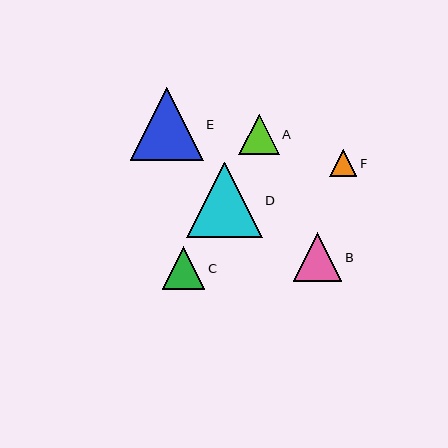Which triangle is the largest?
Triangle D is the largest with a size of approximately 76 pixels.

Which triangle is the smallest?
Triangle F is the smallest with a size of approximately 27 pixels.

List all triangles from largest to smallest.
From largest to smallest: D, E, B, C, A, F.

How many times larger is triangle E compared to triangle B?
Triangle E is approximately 1.5 times the size of triangle B.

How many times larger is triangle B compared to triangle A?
Triangle B is approximately 1.2 times the size of triangle A.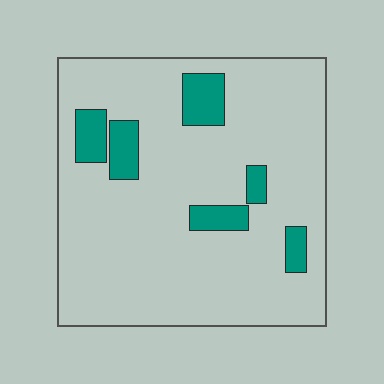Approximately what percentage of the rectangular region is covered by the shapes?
Approximately 15%.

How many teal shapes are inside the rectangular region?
6.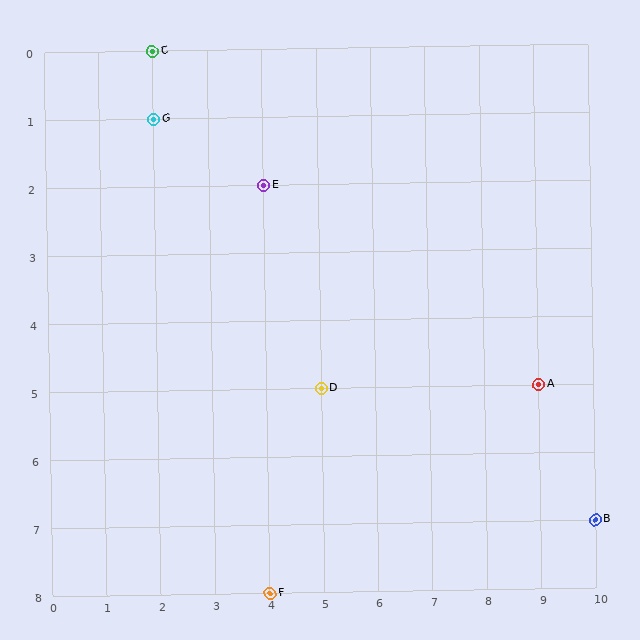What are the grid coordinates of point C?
Point C is at grid coordinates (2, 0).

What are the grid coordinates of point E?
Point E is at grid coordinates (4, 2).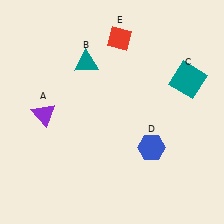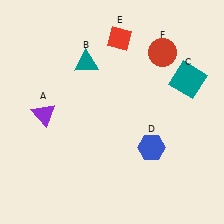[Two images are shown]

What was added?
A red circle (F) was added in Image 2.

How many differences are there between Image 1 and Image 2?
There is 1 difference between the two images.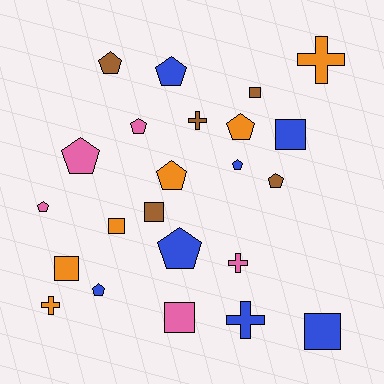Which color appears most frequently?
Blue, with 7 objects.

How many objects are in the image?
There are 23 objects.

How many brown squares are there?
There are 2 brown squares.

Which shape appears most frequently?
Pentagon, with 11 objects.